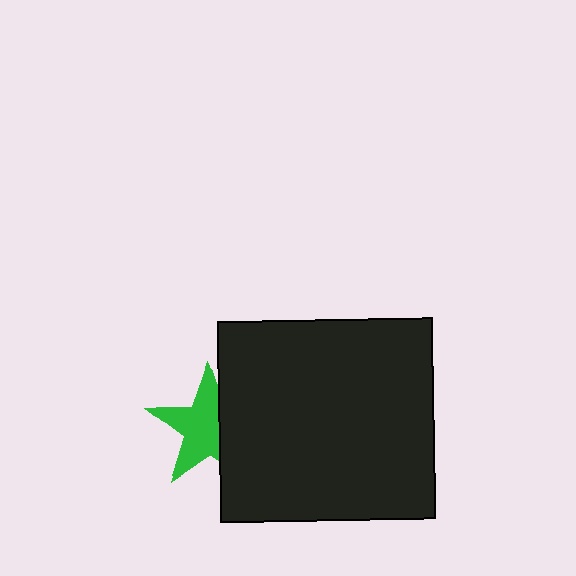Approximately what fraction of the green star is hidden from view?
Roughly 36% of the green star is hidden behind the black rectangle.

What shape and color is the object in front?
The object in front is a black rectangle.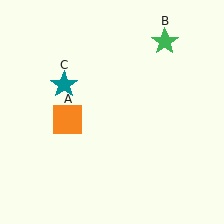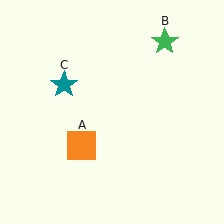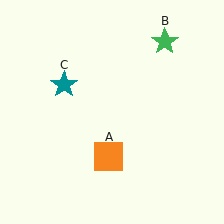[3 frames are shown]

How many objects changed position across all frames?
1 object changed position: orange square (object A).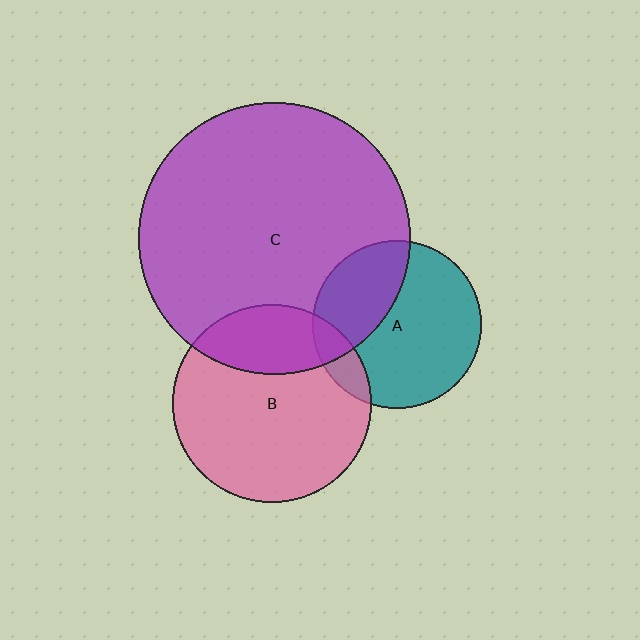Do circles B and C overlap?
Yes.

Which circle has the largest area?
Circle C (purple).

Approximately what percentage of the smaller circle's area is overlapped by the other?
Approximately 25%.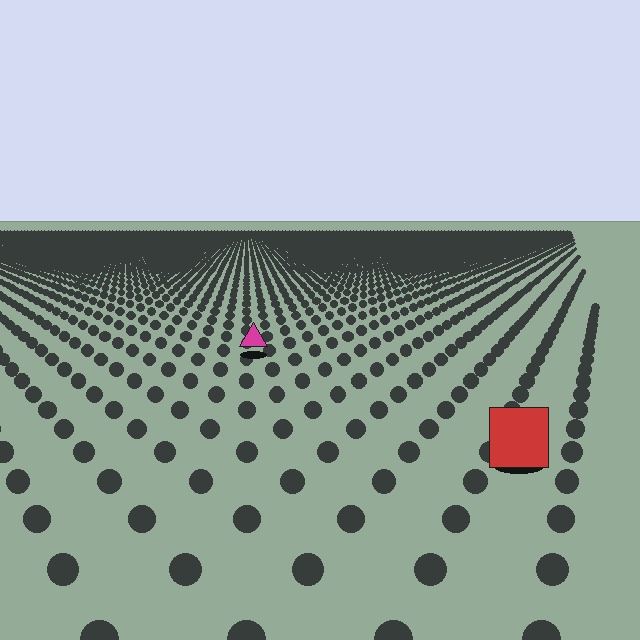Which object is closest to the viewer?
The red square is closest. The texture marks near it are larger and more spread out.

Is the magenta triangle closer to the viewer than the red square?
No. The red square is closer — you can tell from the texture gradient: the ground texture is coarser near it.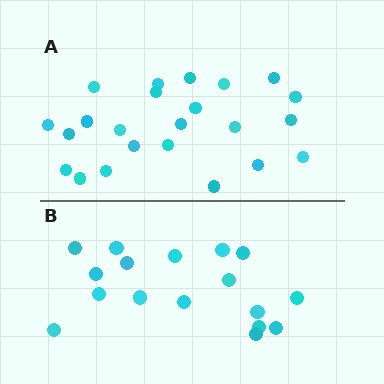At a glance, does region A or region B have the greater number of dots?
Region A (the top region) has more dots.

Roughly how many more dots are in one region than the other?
Region A has about 6 more dots than region B.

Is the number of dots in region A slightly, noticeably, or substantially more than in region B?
Region A has noticeably more, but not dramatically so. The ratio is roughly 1.4 to 1.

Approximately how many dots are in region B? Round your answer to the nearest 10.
About 20 dots. (The exact count is 17, which rounds to 20.)